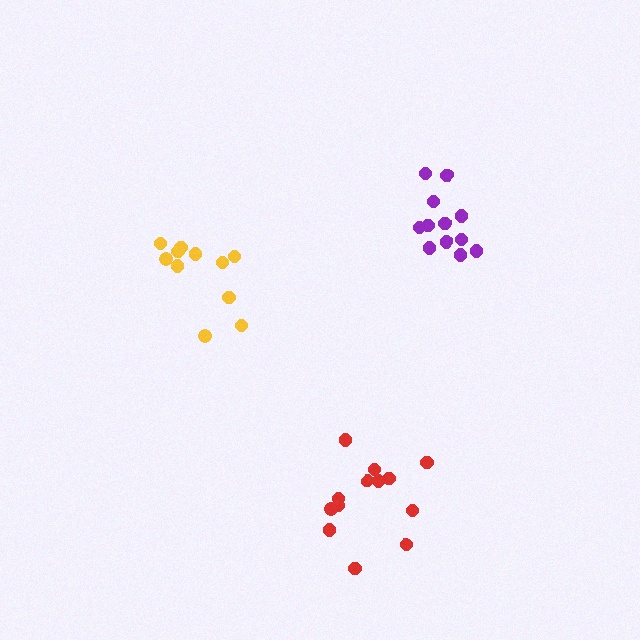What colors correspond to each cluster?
The clusters are colored: purple, red, yellow.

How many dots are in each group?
Group 1: 12 dots, Group 2: 13 dots, Group 3: 11 dots (36 total).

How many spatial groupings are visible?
There are 3 spatial groupings.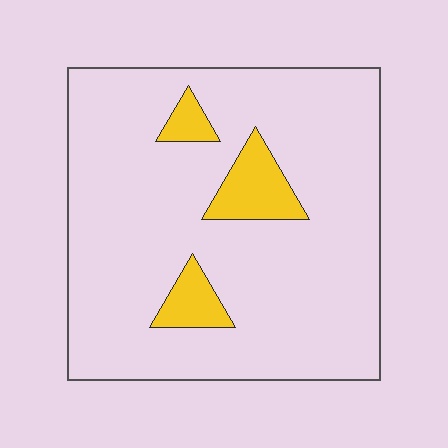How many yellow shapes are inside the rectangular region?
3.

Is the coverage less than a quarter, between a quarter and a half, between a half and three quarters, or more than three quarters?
Less than a quarter.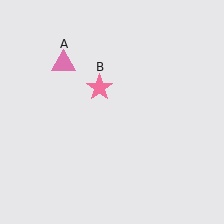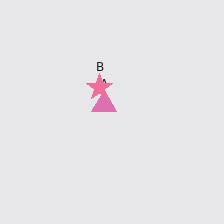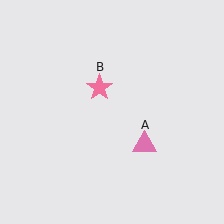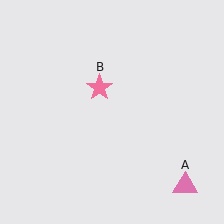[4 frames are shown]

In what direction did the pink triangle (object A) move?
The pink triangle (object A) moved down and to the right.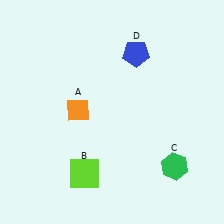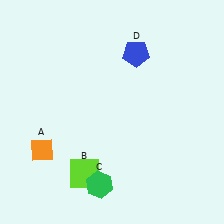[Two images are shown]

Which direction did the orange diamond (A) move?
The orange diamond (A) moved down.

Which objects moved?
The objects that moved are: the orange diamond (A), the green hexagon (C).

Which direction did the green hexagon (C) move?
The green hexagon (C) moved left.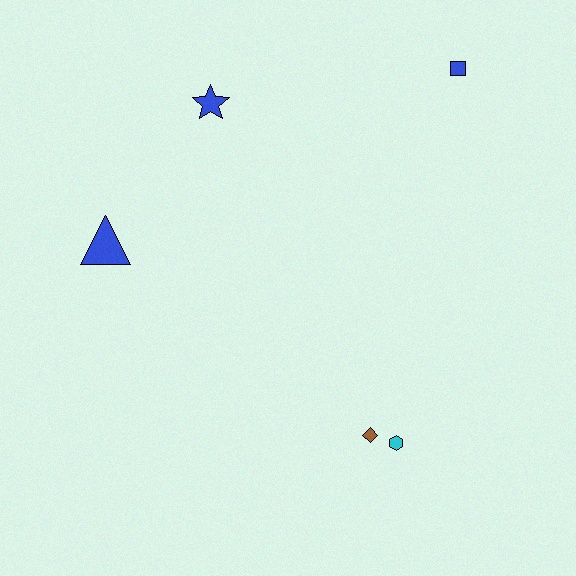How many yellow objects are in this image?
There are no yellow objects.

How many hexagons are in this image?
There is 1 hexagon.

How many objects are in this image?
There are 5 objects.